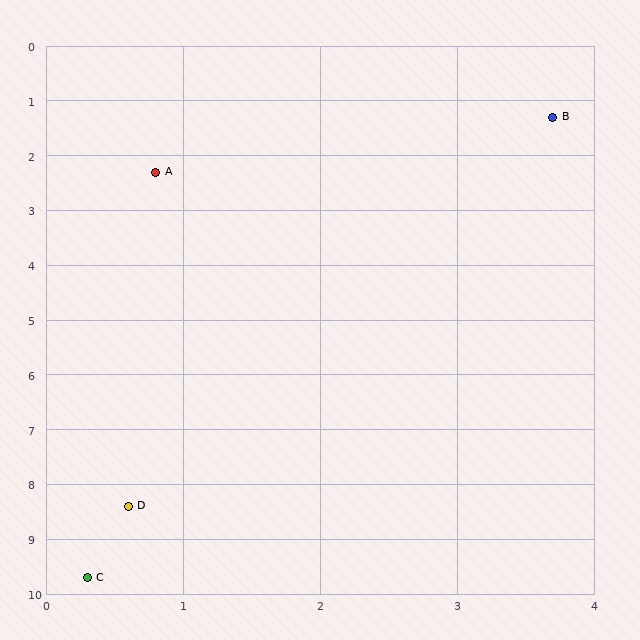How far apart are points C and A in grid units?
Points C and A are about 7.4 grid units apart.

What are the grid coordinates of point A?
Point A is at approximately (0.8, 2.3).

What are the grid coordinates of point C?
Point C is at approximately (0.3, 9.7).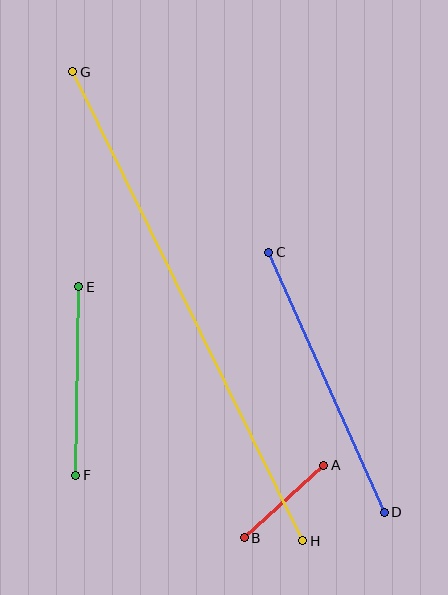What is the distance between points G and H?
The distance is approximately 522 pixels.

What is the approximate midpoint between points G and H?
The midpoint is at approximately (188, 306) pixels.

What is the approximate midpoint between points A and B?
The midpoint is at approximately (284, 502) pixels.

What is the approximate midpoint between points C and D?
The midpoint is at approximately (327, 382) pixels.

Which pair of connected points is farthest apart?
Points G and H are farthest apart.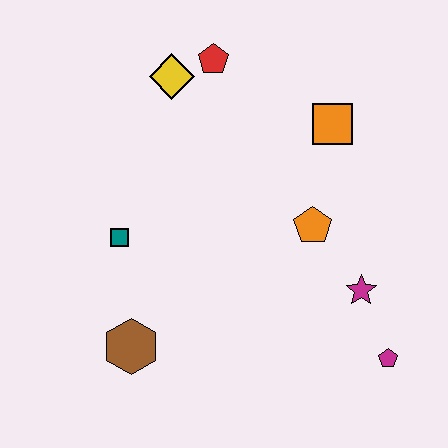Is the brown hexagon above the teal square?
No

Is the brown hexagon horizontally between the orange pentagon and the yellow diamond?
No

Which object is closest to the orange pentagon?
The magenta star is closest to the orange pentagon.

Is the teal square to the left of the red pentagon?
Yes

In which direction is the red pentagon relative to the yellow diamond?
The red pentagon is to the right of the yellow diamond.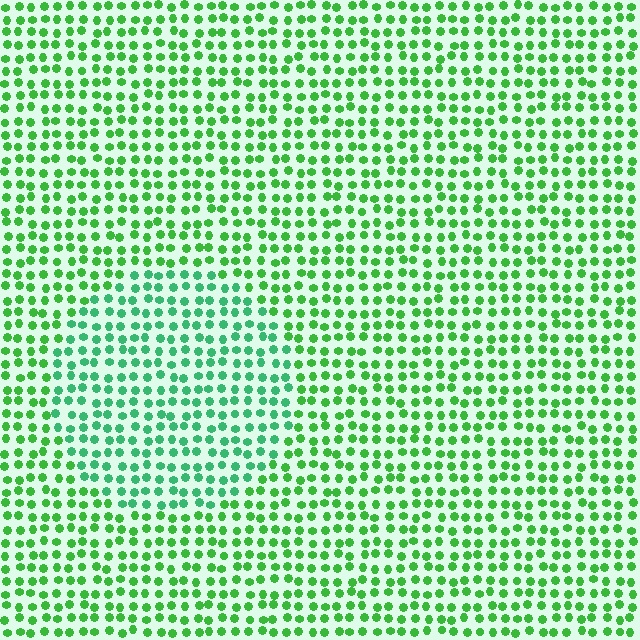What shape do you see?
I see a circle.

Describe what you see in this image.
The image is filled with small green elements in a uniform arrangement. A circle-shaped region is visible where the elements are tinted to a slightly different hue, forming a subtle color boundary.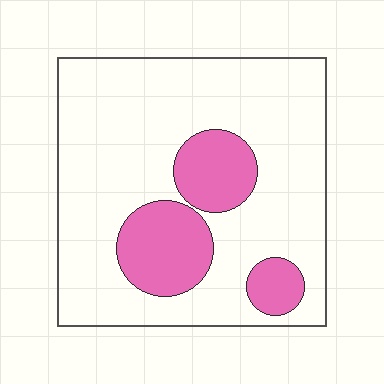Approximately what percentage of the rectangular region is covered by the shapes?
Approximately 20%.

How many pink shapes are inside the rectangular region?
3.